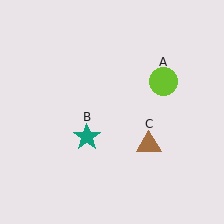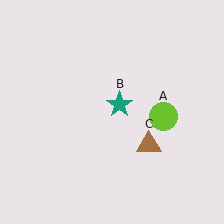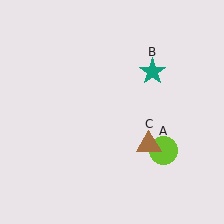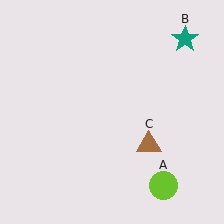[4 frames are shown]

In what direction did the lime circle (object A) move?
The lime circle (object A) moved down.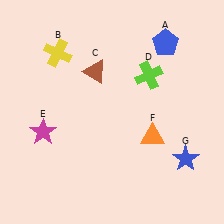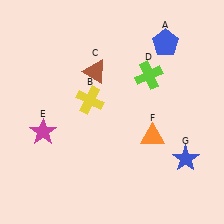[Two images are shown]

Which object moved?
The yellow cross (B) moved down.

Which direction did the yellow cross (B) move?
The yellow cross (B) moved down.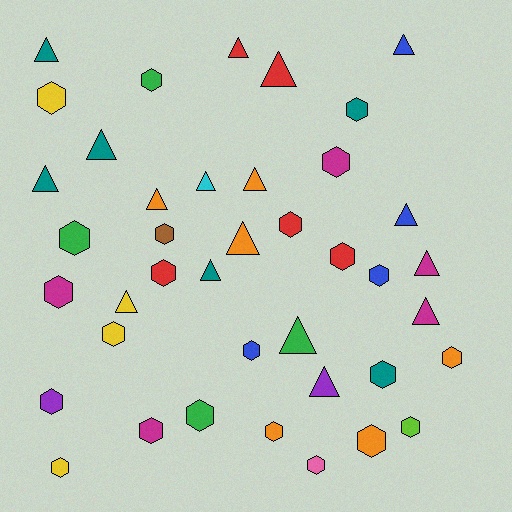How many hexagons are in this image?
There are 23 hexagons.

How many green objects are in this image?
There are 4 green objects.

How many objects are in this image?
There are 40 objects.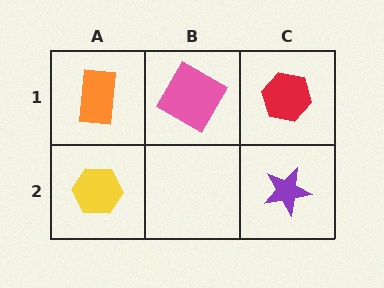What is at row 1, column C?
A red hexagon.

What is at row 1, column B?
A pink square.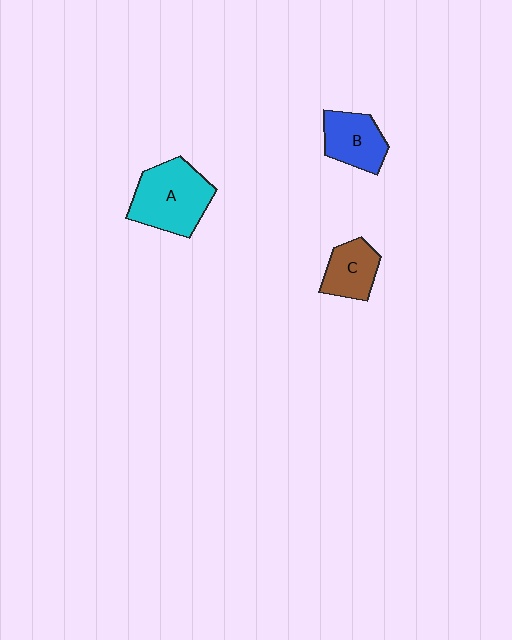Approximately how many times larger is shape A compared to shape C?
Approximately 1.7 times.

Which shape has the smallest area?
Shape C (brown).